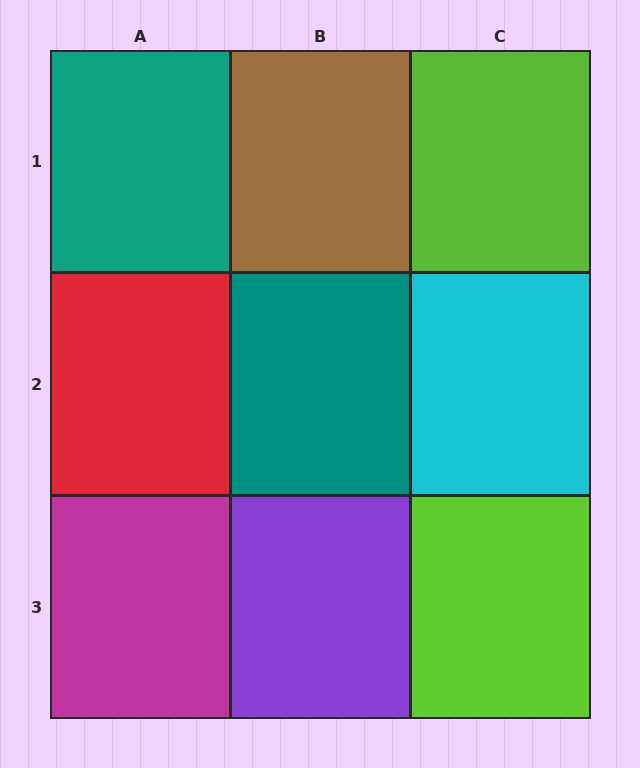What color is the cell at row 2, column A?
Red.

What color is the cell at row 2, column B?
Teal.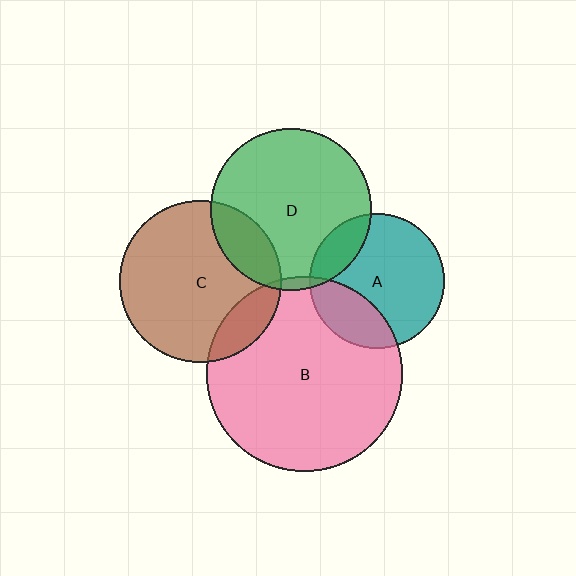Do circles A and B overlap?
Yes.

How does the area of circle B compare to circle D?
Approximately 1.5 times.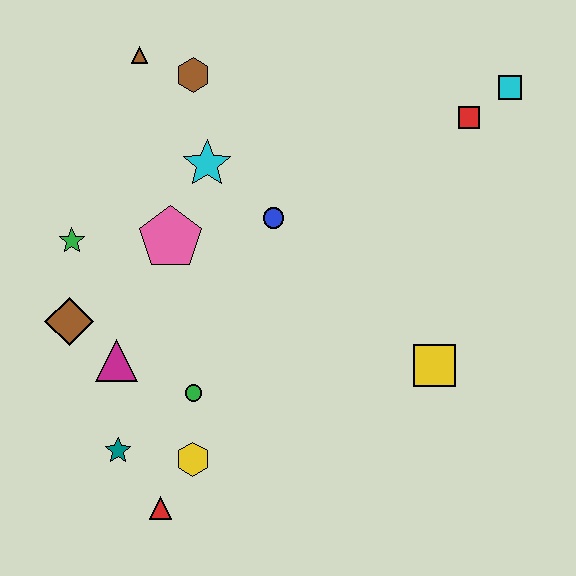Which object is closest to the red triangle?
The yellow hexagon is closest to the red triangle.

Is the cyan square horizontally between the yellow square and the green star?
No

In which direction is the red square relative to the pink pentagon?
The red square is to the right of the pink pentagon.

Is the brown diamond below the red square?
Yes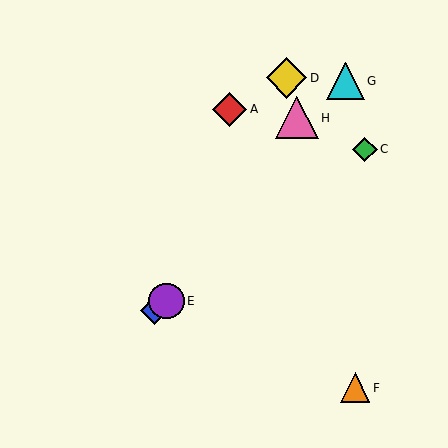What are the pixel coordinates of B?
Object B is at (155, 310).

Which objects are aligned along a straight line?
Objects B, C, E are aligned along a straight line.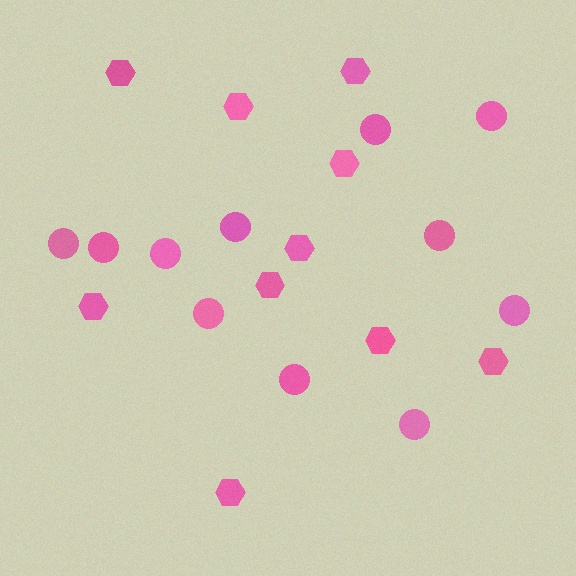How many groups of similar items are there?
There are 2 groups: one group of hexagons (10) and one group of circles (11).